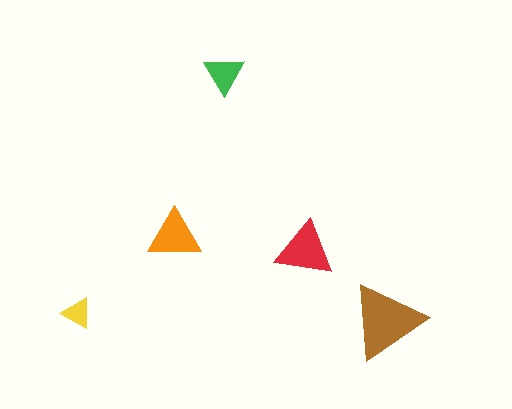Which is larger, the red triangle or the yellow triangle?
The red one.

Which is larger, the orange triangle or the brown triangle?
The brown one.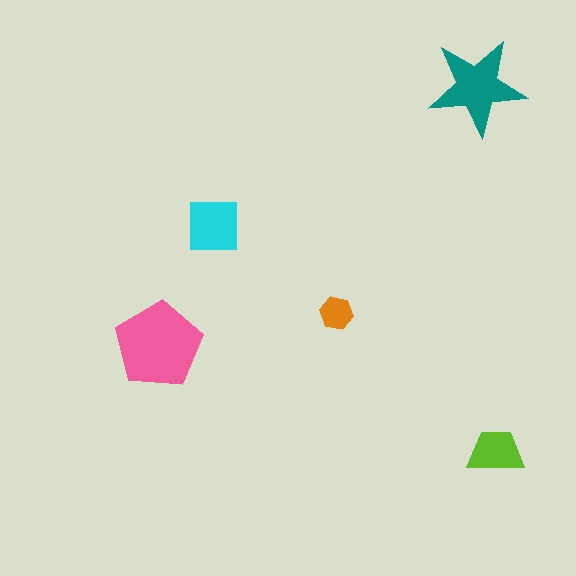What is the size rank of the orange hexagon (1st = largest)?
5th.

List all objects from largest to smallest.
The pink pentagon, the teal star, the cyan square, the lime trapezoid, the orange hexagon.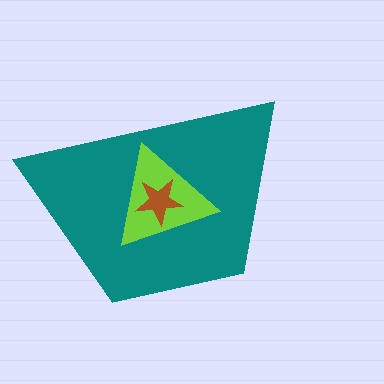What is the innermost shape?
The brown star.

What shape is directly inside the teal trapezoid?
The lime triangle.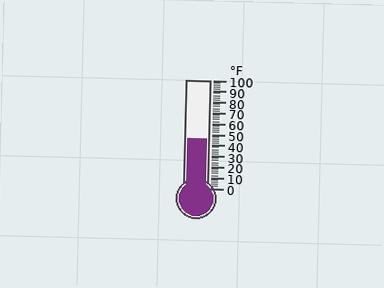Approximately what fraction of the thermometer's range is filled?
The thermometer is filled to approximately 45% of its range.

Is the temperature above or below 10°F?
The temperature is above 10°F.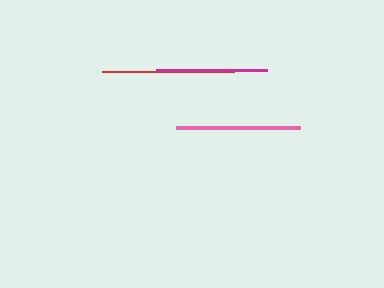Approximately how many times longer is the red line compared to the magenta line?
The red line is approximately 1.2 times the length of the magenta line.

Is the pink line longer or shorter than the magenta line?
The pink line is longer than the magenta line.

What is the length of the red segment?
The red segment is approximately 132 pixels long.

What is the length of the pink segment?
The pink segment is approximately 124 pixels long.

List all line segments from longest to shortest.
From longest to shortest: red, pink, magenta.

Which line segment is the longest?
The red line is the longest at approximately 132 pixels.